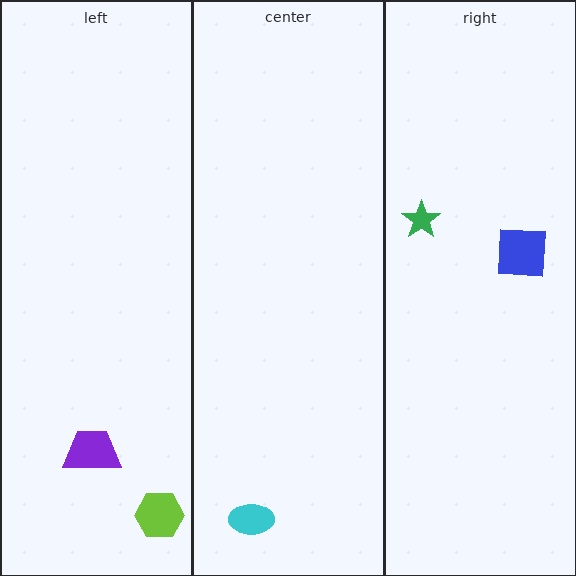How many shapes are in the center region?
1.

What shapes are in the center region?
The cyan ellipse.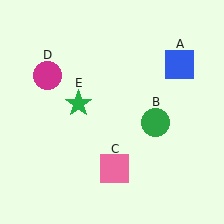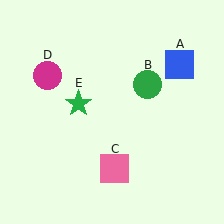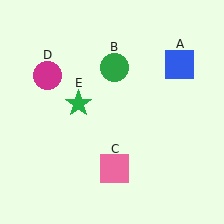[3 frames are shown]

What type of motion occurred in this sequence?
The green circle (object B) rotated counterclockwise around the center of the scene.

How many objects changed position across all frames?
1 object changed position: green circle (object B).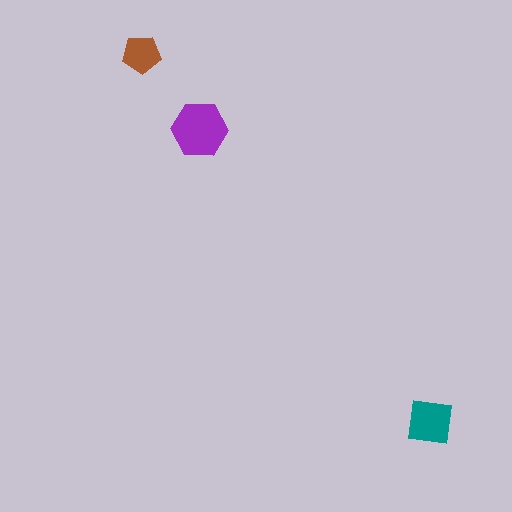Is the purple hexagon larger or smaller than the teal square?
Larger.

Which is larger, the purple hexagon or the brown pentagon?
The purple hexagon.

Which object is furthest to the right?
The teal square is rightmost.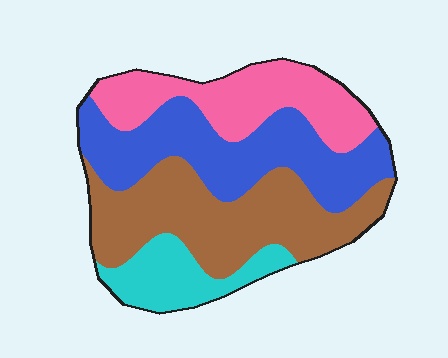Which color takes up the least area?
Cyan, at roughly 15%.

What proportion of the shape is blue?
Blue takes up about one third (1/3) of the shape.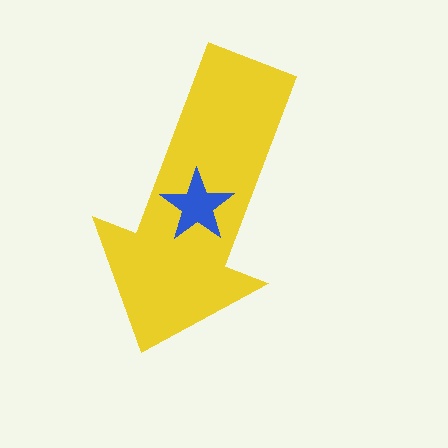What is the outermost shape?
The yellow arrow.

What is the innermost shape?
The blue star.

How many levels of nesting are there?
2.